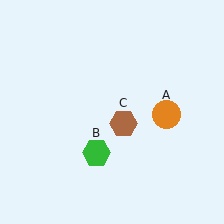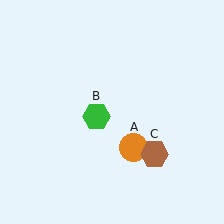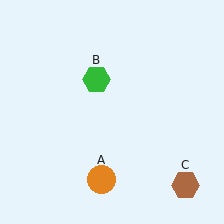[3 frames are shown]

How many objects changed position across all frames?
3 objects changed position: orange circle (object A), green hexagon (object B), brown hexagon (object C).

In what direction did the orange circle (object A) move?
The orange circle (object A) moved down and to the left.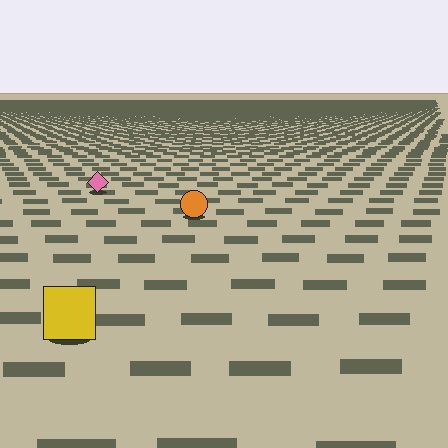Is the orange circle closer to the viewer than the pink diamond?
Yes. The orange circle is closer — you can tell from the texture gradient: the ground texture is coarser near it.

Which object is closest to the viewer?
The yellow square is closest. The texture marks near it are larger and more spread out.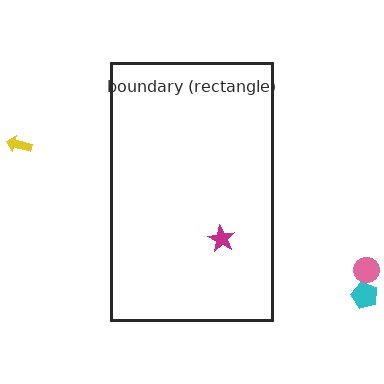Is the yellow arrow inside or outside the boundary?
Outside.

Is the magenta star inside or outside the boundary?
Inside.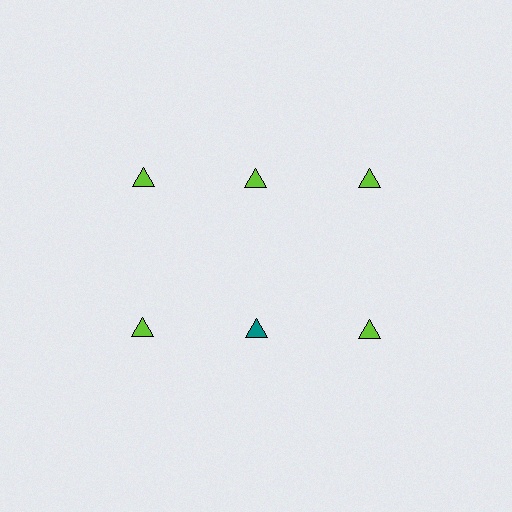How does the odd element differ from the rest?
It has a different color: teal instead of lime.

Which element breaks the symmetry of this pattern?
The teal triangle in the second row, second from left column breaks the symmetry. All other shapes are lime triangles.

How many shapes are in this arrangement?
There are 6 shapes arranged in a grid pattern.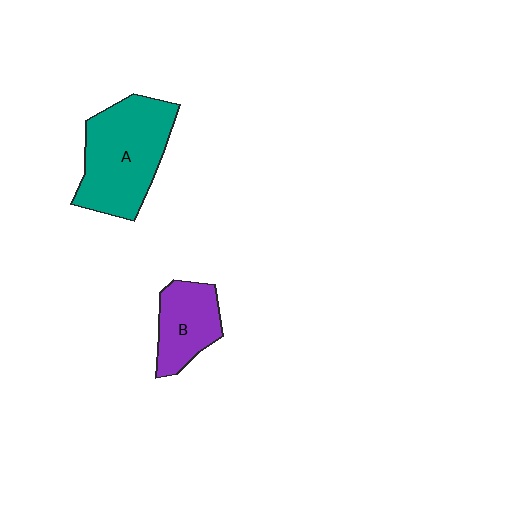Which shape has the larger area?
Shape A (teal).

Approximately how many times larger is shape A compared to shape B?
Approximately 1.8 times.